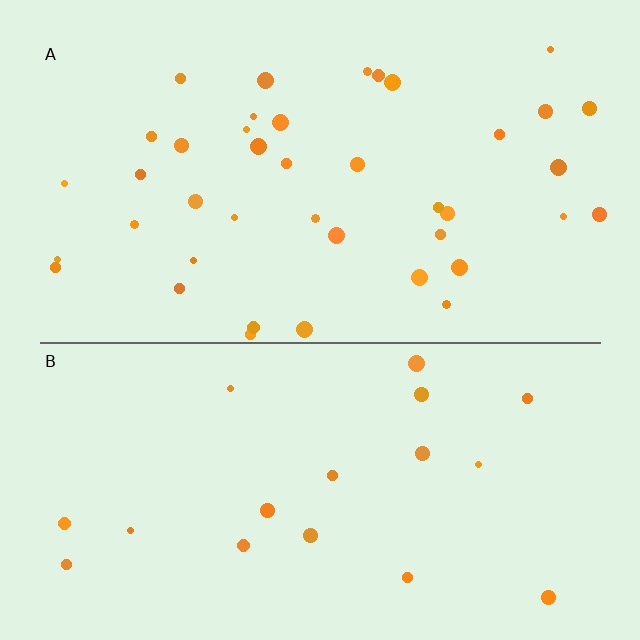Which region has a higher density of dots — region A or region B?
A (the top).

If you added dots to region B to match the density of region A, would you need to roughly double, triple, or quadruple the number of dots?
Approximately double.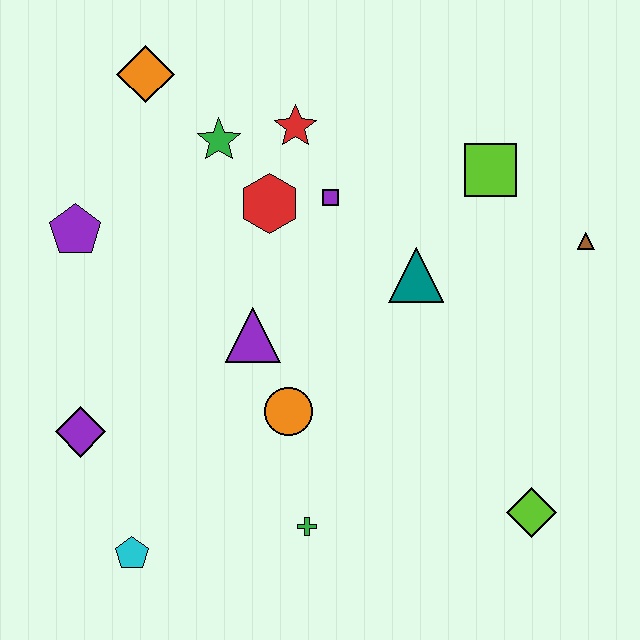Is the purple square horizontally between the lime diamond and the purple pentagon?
Yes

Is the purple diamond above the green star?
No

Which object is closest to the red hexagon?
The purple square is closest to the red hexagon.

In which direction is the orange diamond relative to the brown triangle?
The orange diamond is to the left of the brown triangle.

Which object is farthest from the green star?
The lime diamond is farthest from the green star.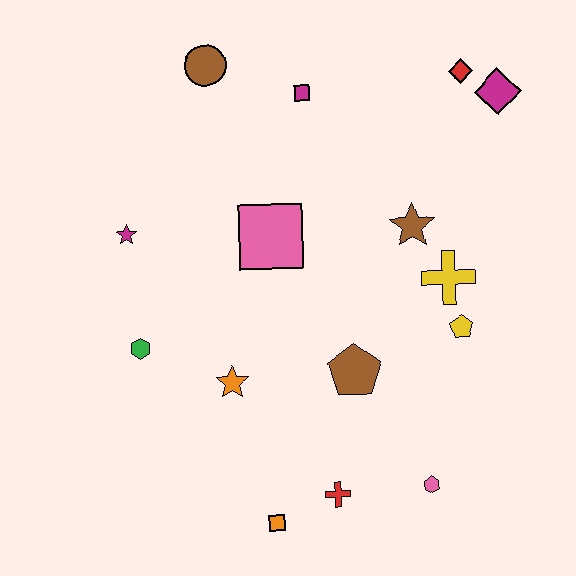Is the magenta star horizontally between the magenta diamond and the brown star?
No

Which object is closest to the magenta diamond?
The red diamond is closest to the magenta diamond.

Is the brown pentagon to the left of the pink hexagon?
Yes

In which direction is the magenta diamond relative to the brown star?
The magenta diamond is above the brown star.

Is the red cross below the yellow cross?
Yes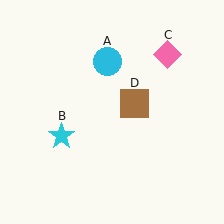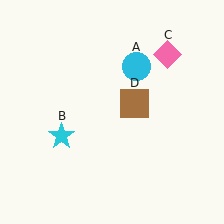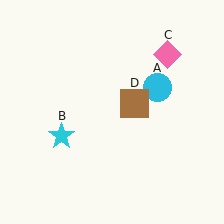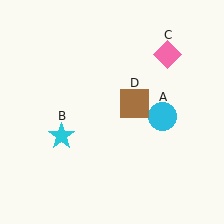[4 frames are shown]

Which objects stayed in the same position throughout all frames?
Cyan star (object B) and pink diamond (object C) and brown square (object D) remained stationary.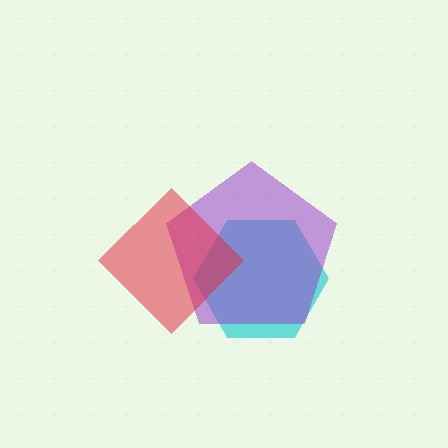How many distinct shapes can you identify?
There are 3 distinct shapes: a cyan hexagon, a purple pentagon, a red diamond.